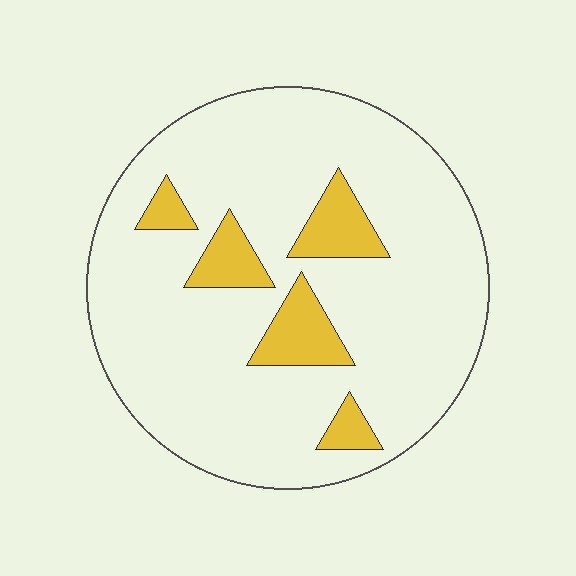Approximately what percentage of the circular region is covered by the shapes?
Approximately 15%.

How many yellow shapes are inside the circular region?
5.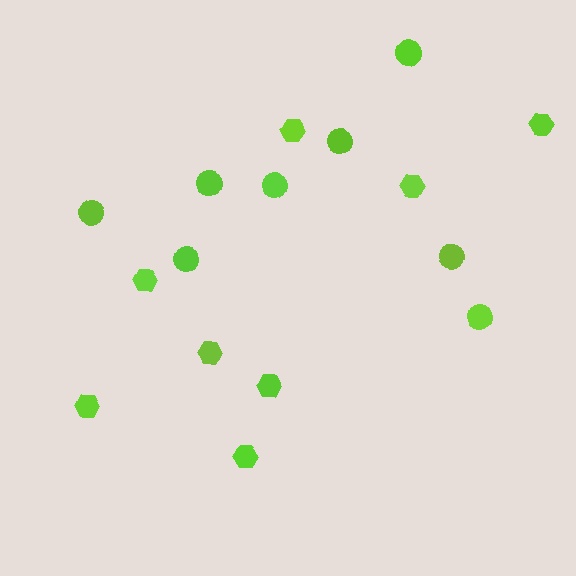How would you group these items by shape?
There are 2 groups: one group of circles (8) and one group of hexagons (8).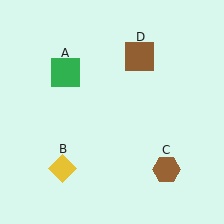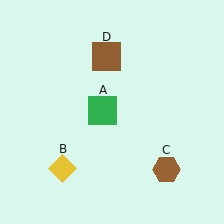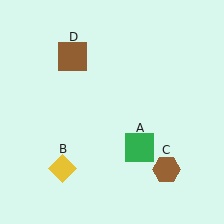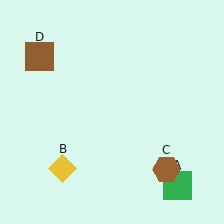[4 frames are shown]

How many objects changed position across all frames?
2 objects changed position: green square (object A), brown square (object D).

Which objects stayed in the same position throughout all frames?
Yellow diamond (object B) and brown hexagon (object C) remained stationary.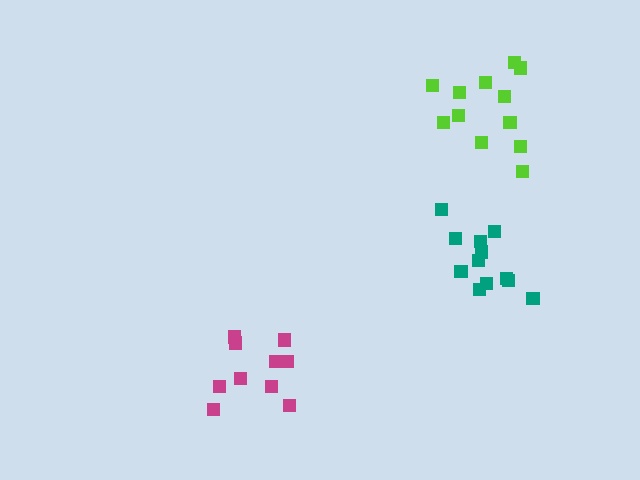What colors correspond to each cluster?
The clusters are colored: magenta, teal, lime.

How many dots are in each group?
Group 1: 10 dots, Group 2: 12 dots, Group 3: 12 dots (34 total).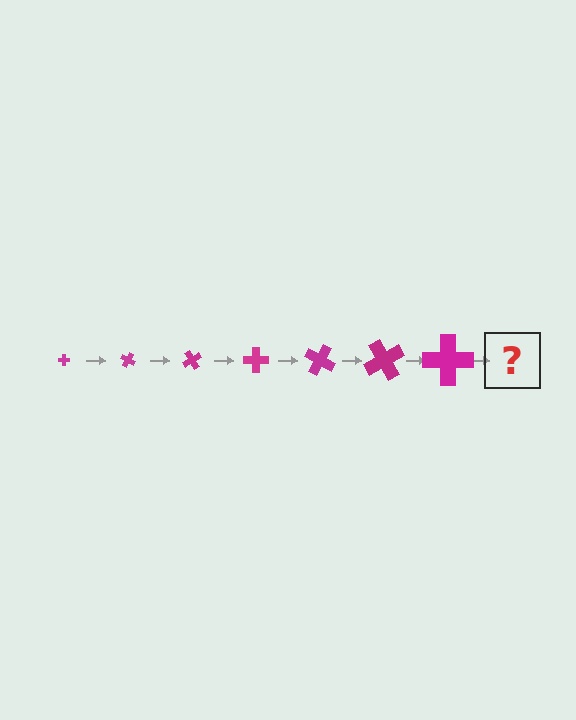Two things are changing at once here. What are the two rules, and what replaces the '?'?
The two rules are that the cross grows larger each step and it rotates 30 degrees each step. The '?' should be a cross, larger than the previous one and rotated 210 degrees from the start.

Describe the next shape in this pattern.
It should be a cross, larger than the previous one and rotated 210 degrees from the start.